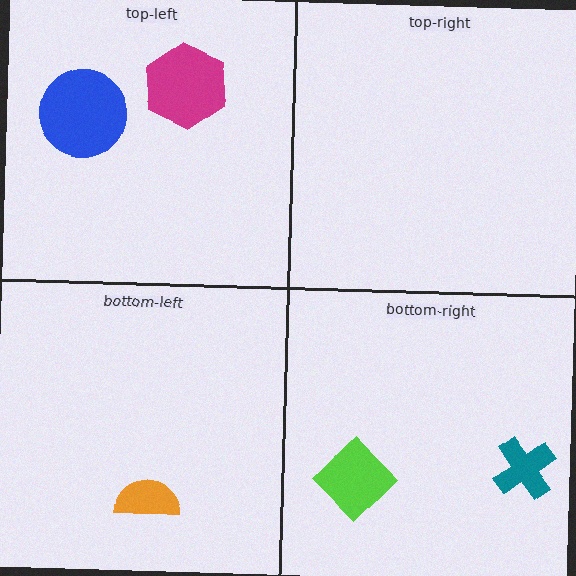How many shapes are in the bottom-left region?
1.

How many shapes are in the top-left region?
2.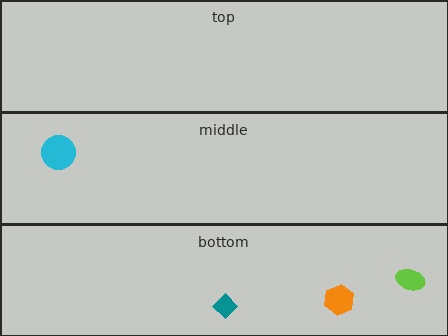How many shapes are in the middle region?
1.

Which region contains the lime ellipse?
The bottom region.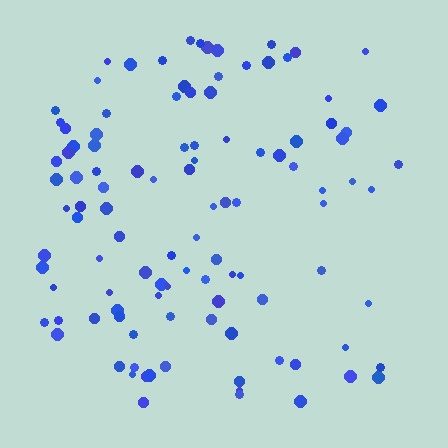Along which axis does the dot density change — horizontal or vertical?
Horizontal.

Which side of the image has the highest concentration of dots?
The left.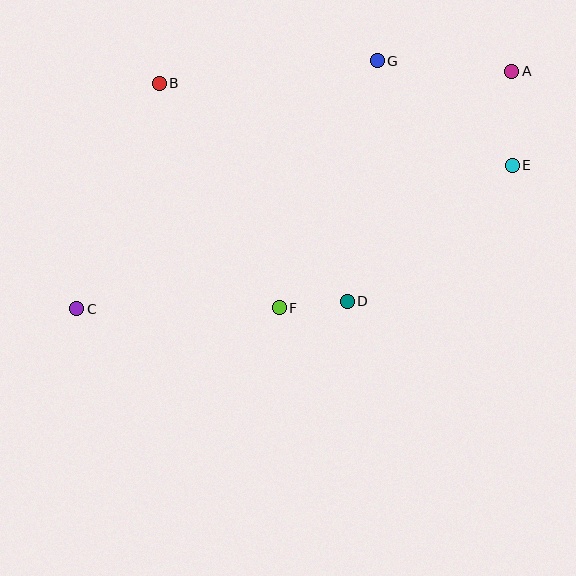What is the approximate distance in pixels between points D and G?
The distance between D and G is approximately 242 pixels.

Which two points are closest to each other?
Points D and F are closest to each other.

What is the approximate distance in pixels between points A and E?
The distance between A and E is approximately 94 pixels.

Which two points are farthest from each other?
Points A and C are farthest from each other.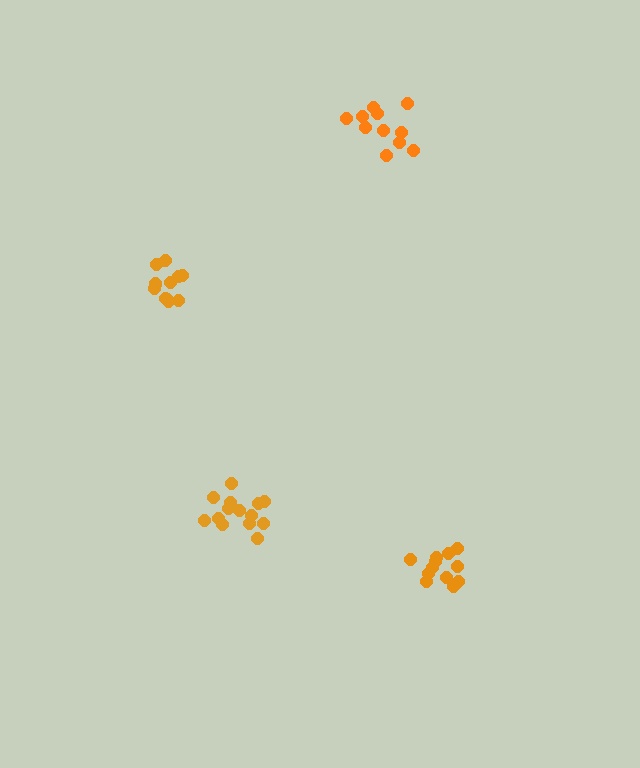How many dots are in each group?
Group 1: 12 dots, Group 2: 11 dots, Group 3: 14 dots, Group 4: 11 dots (48 total).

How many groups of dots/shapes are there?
There are 4 groups.